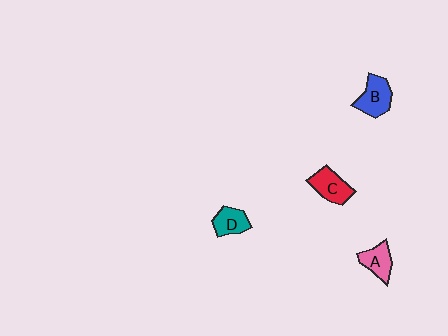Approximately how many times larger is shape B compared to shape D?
Approximately 1.3 times.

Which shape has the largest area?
Shape B (blue).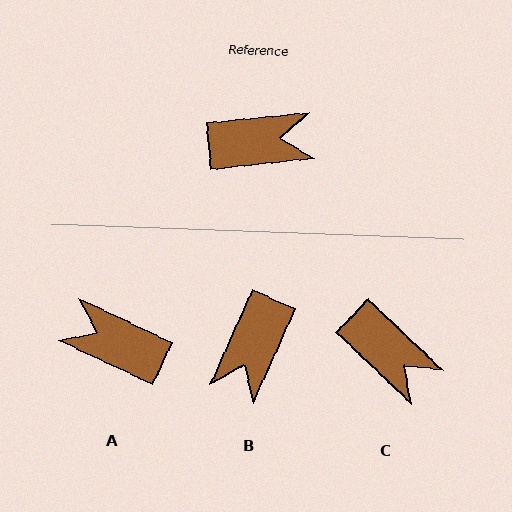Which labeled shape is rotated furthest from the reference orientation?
A, about 148 degrees away.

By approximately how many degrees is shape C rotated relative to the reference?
Approximately 49 degrees clockwise.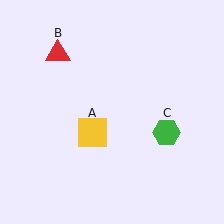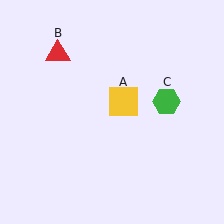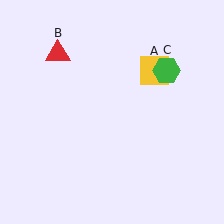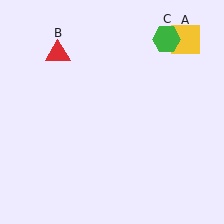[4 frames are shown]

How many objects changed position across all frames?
2 objects changed position: yellow square (object A), green hexagon (object C).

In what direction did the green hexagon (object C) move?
The green hexagon (object C) moved up.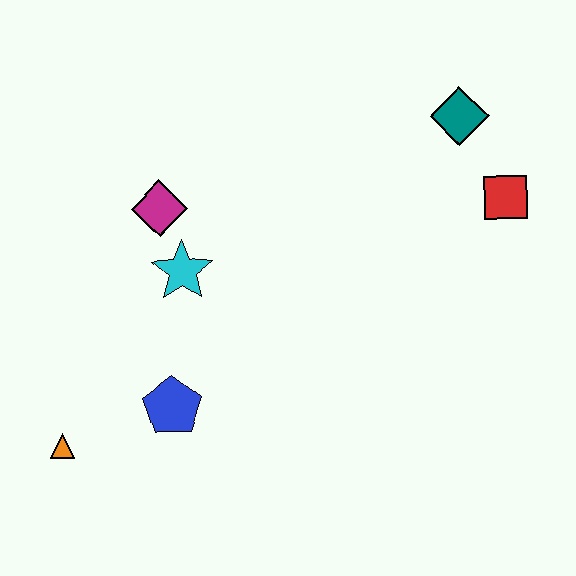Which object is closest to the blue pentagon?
The orange triangle is closest to the blue pentagon.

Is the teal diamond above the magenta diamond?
Yes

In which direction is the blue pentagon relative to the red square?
The blue pentagon is to the left of the red square.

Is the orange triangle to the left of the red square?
Yes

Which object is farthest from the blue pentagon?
The teal diamond is farthest from the blue pentagon.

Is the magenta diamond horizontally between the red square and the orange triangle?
Yes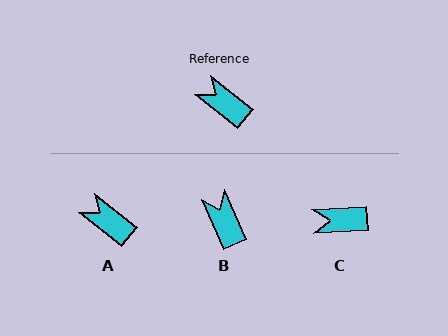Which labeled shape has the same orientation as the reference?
A.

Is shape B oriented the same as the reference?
No, it is off by about 27 degrees.